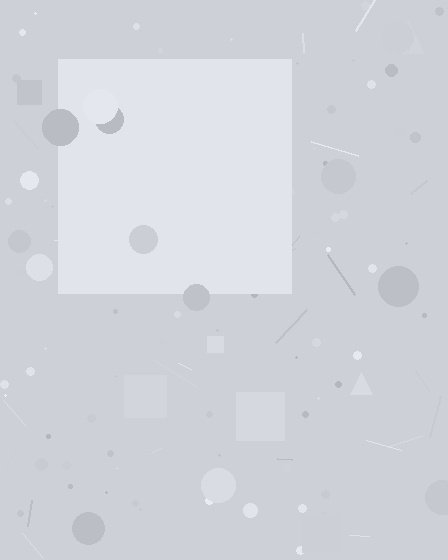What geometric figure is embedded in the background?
A square is embedded in the background.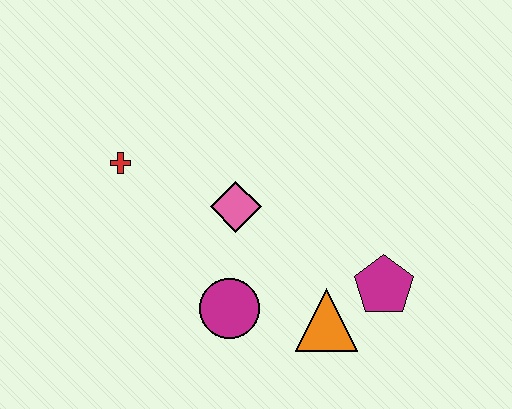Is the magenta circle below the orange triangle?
No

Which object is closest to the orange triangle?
The magenta pentagon is closest to the orange triangle.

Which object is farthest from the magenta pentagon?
The red cross is farthest from the magenta pentagon.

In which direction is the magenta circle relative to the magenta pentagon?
The magenta circle is to the left of the magenta pentagon.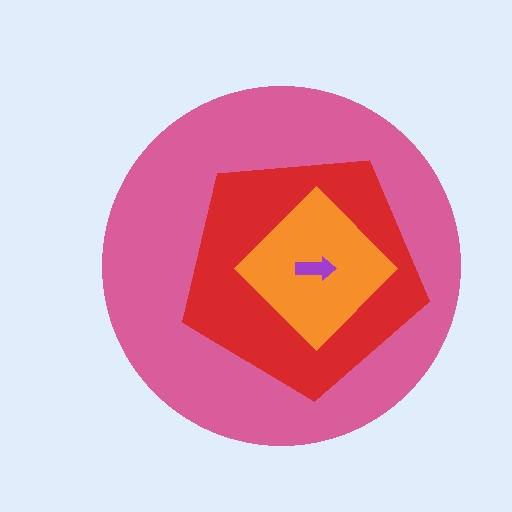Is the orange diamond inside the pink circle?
Yes.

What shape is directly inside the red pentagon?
The orange diamond.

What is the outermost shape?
The pink circle.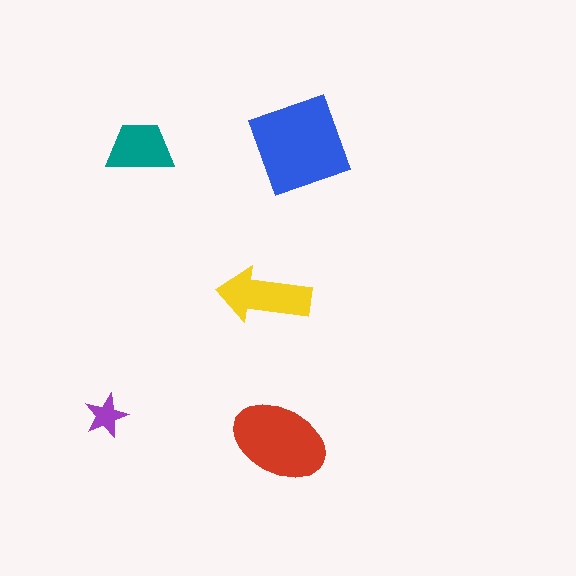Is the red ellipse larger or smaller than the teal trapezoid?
Larger.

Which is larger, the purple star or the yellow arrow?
The yellow arrow.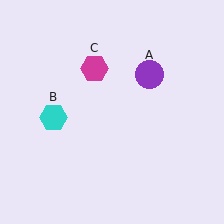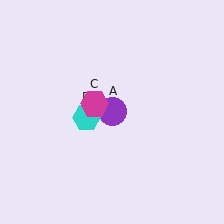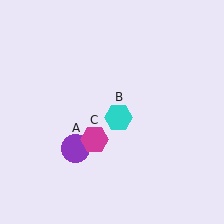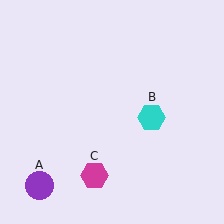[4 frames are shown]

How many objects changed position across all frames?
3 objects changed position: purple circle (object A), cyan hexagon (object B), magenta hexagon (object C).